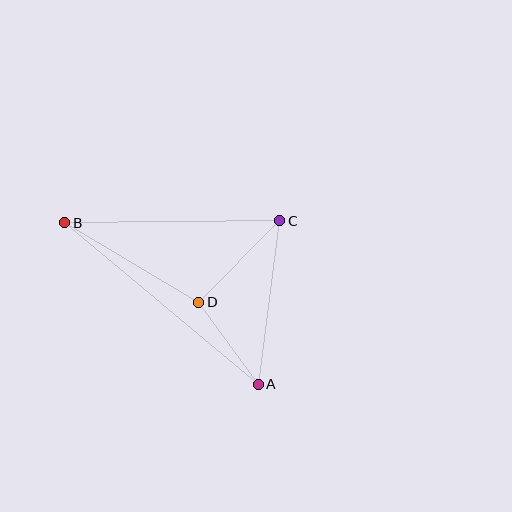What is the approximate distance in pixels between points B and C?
The distance between B and C is approximately 215 pixels.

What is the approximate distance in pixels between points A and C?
The distance between A and C is approximately 165 pixels.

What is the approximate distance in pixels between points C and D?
The distance between C and D is approximately 115 pixels.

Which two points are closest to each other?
Points A and D are closest to each other.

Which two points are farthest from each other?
Points A and B are farthest from each other.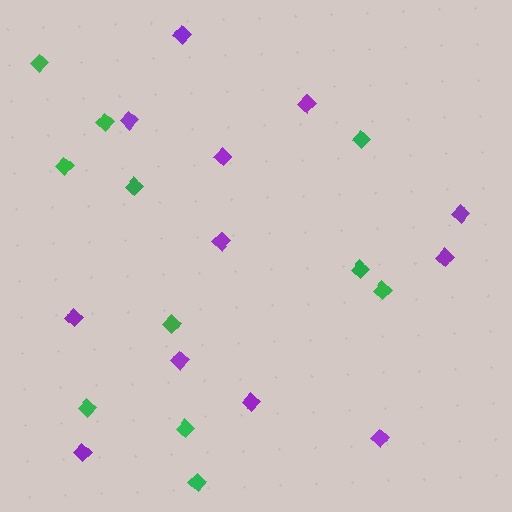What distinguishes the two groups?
There are 2 groups: one group of purple diamonds (12) and one group of green diamonds (11).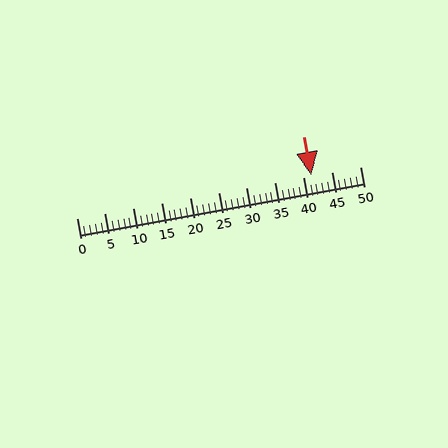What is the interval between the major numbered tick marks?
The major tick marks are spaced 5 units apart.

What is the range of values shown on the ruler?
The ruler shows values from 0 to 50.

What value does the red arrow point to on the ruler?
The red arrow points to approximately 41.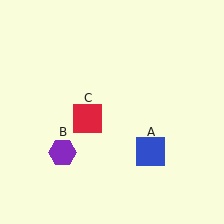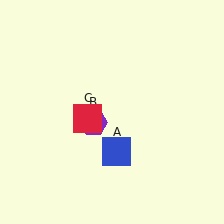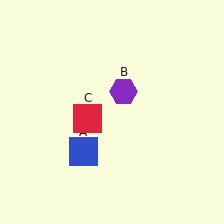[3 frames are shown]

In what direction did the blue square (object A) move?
The blue square (object A) moved left.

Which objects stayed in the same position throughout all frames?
Red square (object C) remained stationary.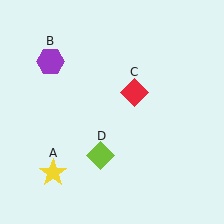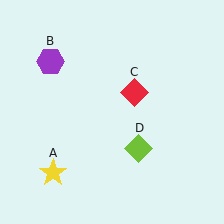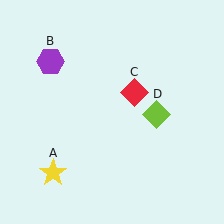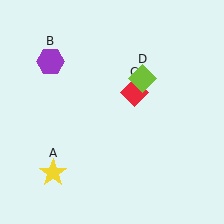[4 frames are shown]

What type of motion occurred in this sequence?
The lime diamond (object D) rotated counterclockwise around the center of the scene.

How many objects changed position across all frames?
1 object changed position: lime diamond (object D).